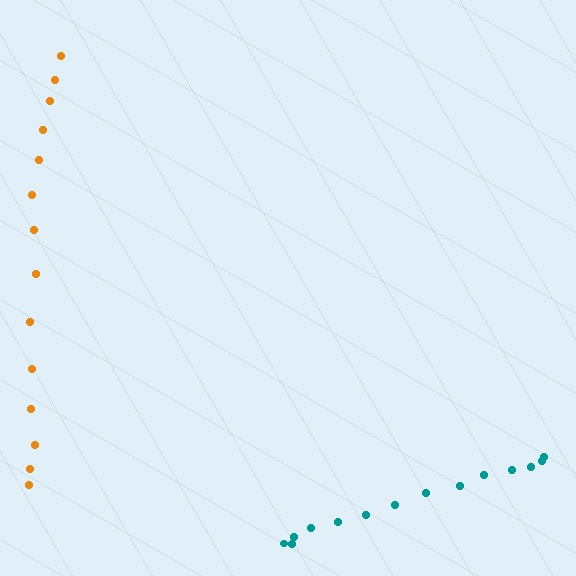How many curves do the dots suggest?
There are 2 distinct paths.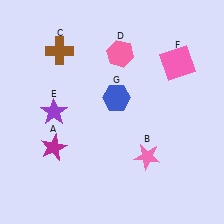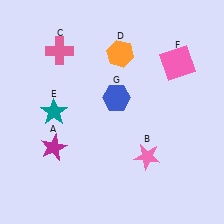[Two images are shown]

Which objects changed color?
C changed from brown to pink. D changed from pink to orange. E changed from purple to teal.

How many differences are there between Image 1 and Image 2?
There are 3 differences between the two images.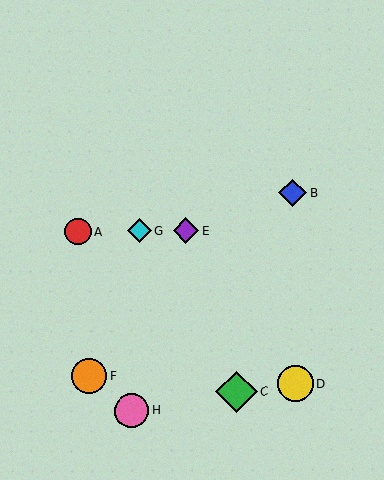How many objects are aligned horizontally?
3 objects (A, E, G) are aligned horizontally.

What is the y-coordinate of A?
Object A is at y≈232.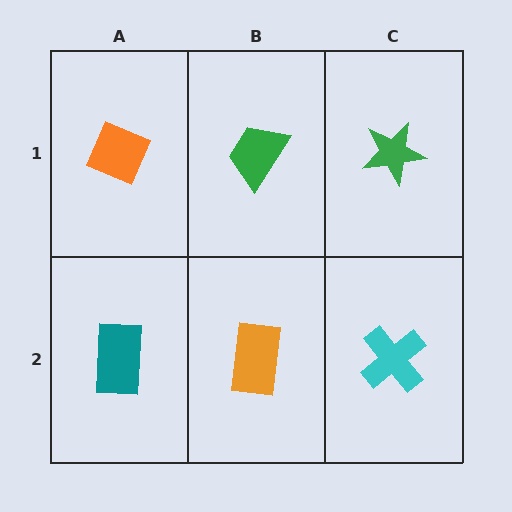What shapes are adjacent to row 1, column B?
An orange rectangle (row 2, column B), an orange diamond (row 1, column A), a green star (row 1, column C).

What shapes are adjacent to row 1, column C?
A cyan cross (row 2, column C), a green trapezoid (row 1, column B).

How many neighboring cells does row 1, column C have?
2.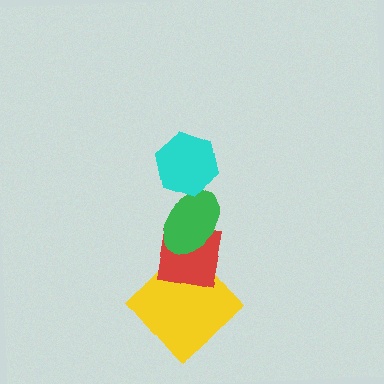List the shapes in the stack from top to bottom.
From top to bottom: the cyan hexagon, the green ellipse, the red square, the yellow diamond.